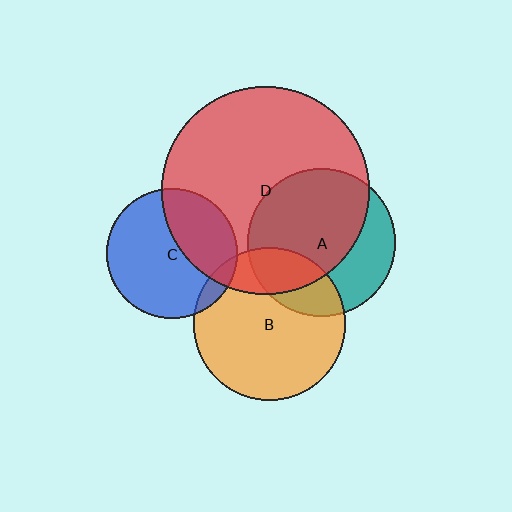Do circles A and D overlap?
Yes.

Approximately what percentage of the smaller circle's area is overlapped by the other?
Approximately 65%.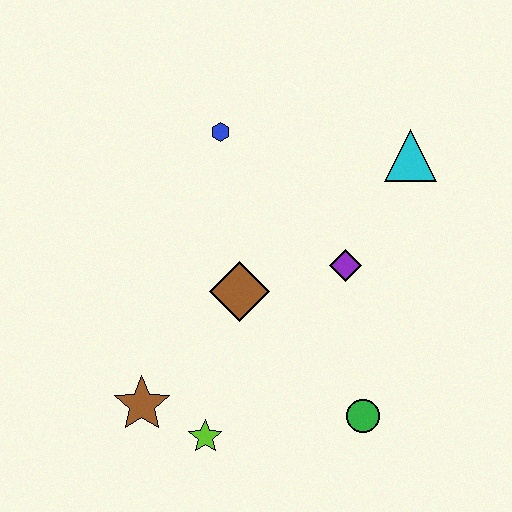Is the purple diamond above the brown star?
Yes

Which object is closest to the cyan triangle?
The purple diamond is closest to the cyan triangle.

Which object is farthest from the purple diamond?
The brown star is farthest from the purple diamond.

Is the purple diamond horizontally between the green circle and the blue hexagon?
Yes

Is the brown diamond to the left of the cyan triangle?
Yes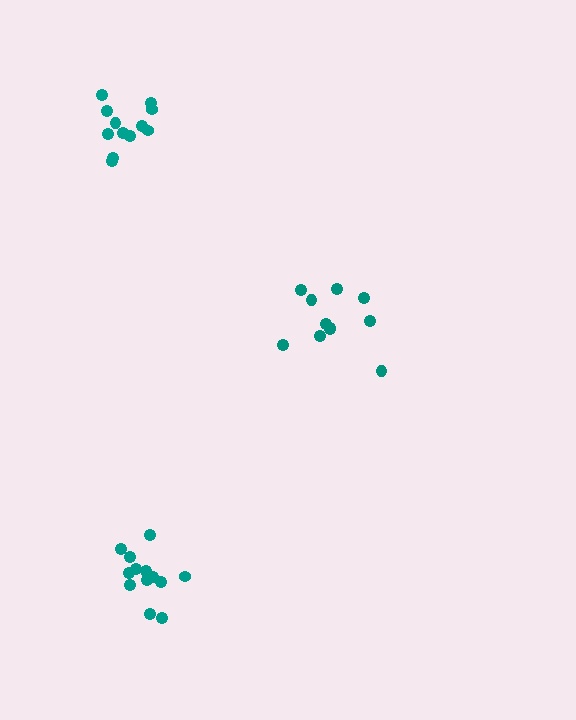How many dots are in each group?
Group 1: 11 dots, Group 2: 13 dots, Group 3: 12 dots (36 total).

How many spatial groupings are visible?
There are 3 spatial groupings.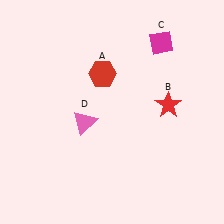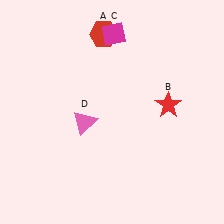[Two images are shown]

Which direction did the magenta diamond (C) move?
The magenta diamond (C) moved left.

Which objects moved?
The objects that moved are: the red hexagon (A), the magenta diamond (C).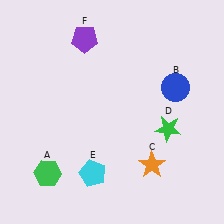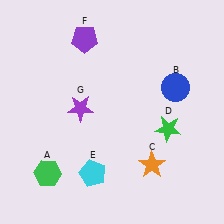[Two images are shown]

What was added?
A purple star (G) was added in Image 2.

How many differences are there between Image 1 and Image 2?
There is 1 difference between the two images.